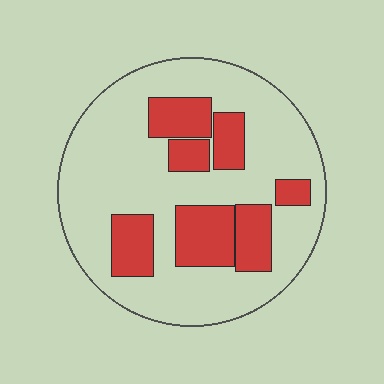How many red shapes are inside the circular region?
7.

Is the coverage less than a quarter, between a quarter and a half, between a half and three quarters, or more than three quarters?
Between a quarter and a half.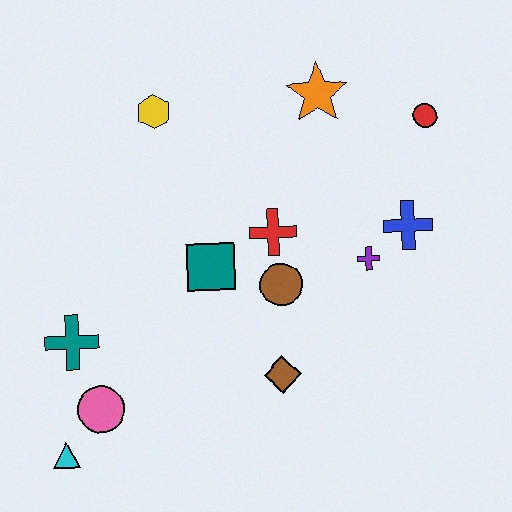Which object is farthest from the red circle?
The cyan triangle is farthest from the red circle.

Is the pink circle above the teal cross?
No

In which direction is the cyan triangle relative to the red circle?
The cyan triangle is to the left of the red circle.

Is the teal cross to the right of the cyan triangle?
Yes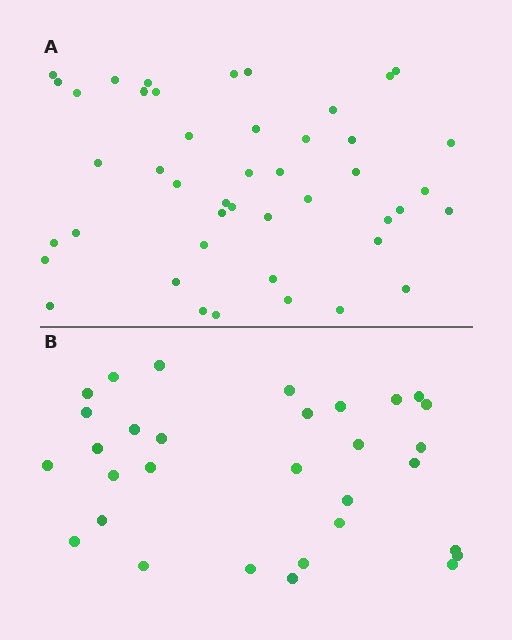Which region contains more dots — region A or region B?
Region A (the top region) has more dots.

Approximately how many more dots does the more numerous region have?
Region A has approximately 15 more dots than region B.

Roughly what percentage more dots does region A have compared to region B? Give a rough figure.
About 45% more.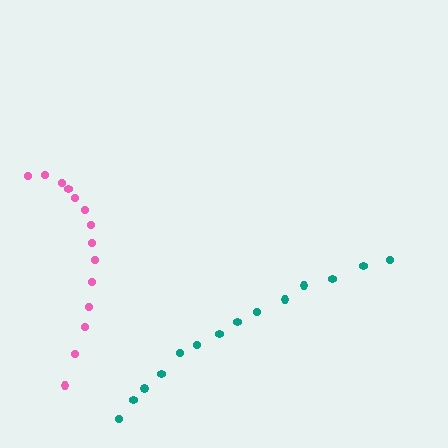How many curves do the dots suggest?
There are 2 distinct paths.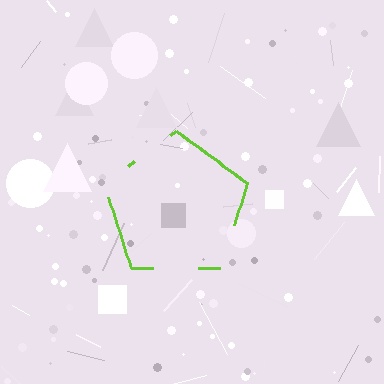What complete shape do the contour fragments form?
The contour fragments form a pentagon.